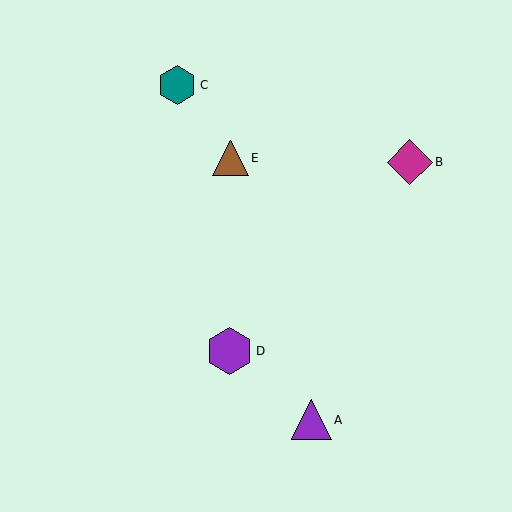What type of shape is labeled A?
Shape A is a purple triangle.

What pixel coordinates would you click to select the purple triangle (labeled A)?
Click at (311, 420) to select the purple triangle A.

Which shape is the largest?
The purple hexagon (labeled D) is the largest.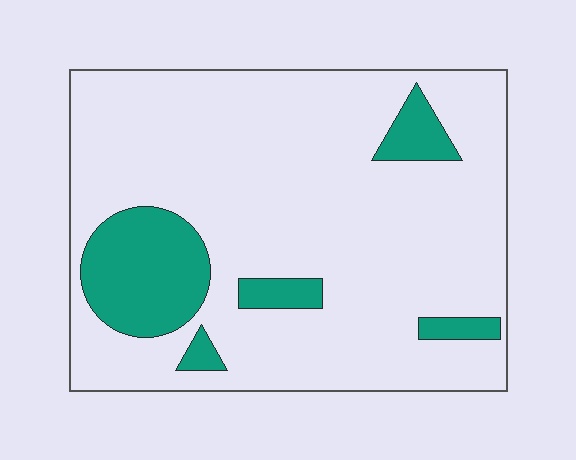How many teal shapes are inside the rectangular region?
5.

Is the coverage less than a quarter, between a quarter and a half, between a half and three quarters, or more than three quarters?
Less than a quarter.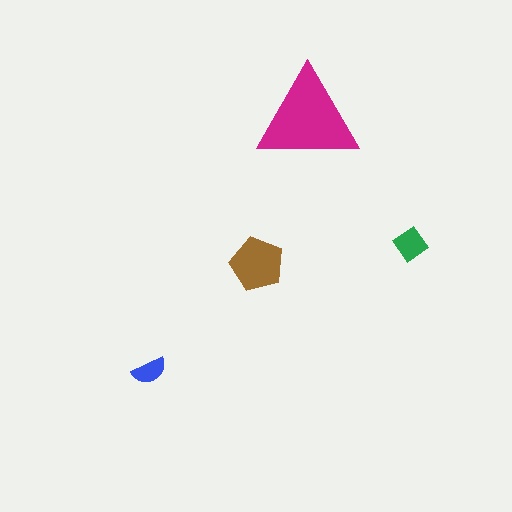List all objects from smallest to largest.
The blue semicircle, the green diamond, the brown pentagon, the magenta triangle.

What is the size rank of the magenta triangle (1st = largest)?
1st.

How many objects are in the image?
There are 4 objects in the image.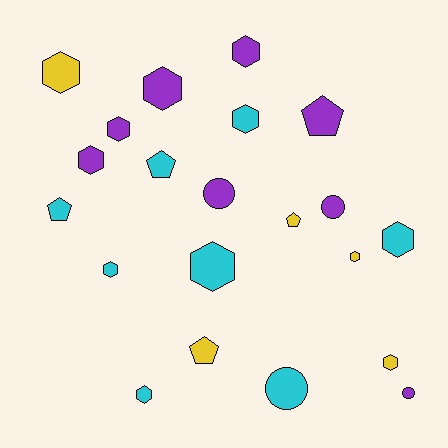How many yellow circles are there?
There are no yellow circles.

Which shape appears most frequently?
Hexagon, with 12 objects.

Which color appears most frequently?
Cyan, with 8 objects.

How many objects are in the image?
There are 21 objects.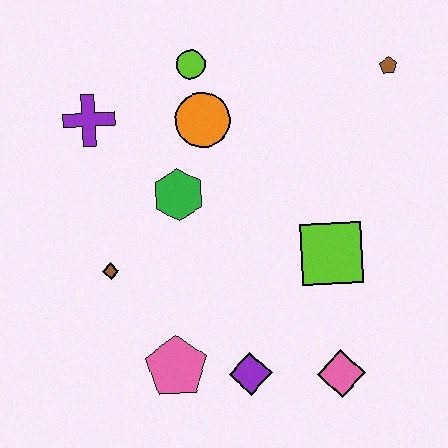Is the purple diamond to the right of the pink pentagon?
Yes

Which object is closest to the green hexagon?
The orange circle is closest to the green hexagon.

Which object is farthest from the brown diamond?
The brown pentagon is farthest from the brown diamond.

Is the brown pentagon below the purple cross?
No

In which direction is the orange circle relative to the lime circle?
The orange circle is below the lime circle.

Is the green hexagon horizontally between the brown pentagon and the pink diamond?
No